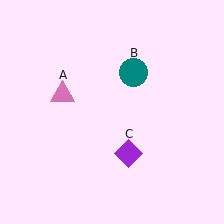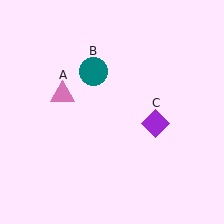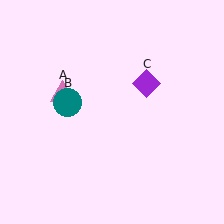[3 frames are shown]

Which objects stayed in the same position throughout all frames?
Pink triangle (object A) remained stationary.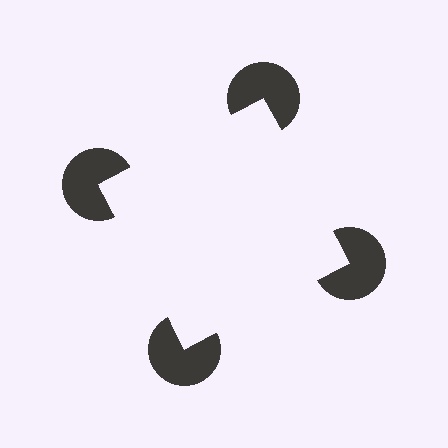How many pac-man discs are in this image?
There are 4 — one at each vertex of the illusory square.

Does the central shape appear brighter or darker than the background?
It typically appears slightly brighter than the background, even though no actual brightness change is drawn.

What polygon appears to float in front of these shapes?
An illusory square — its edges are inferred from the aligned wedge cuts in the pac-man discs, not physically drawn.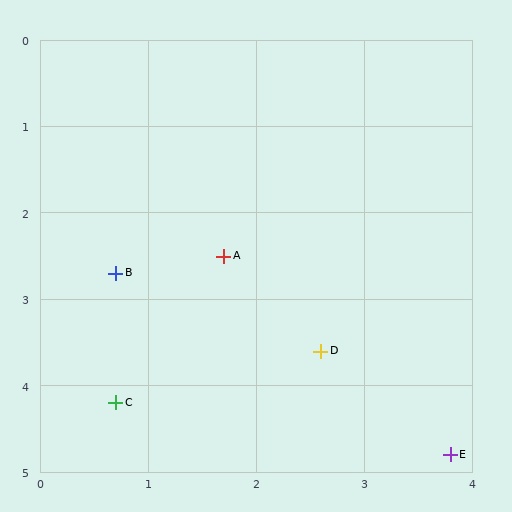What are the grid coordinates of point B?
Point B is at approximately (0.7, 2.7).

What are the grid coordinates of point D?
Point D is at approximately (2.6, 3.6).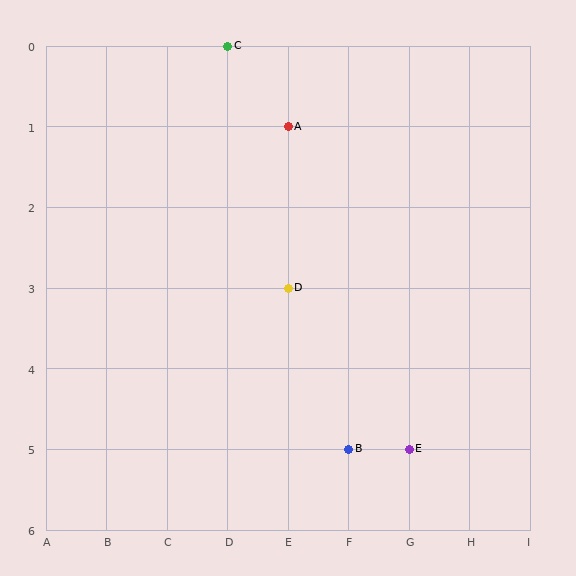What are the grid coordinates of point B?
Point B is at grid coordinates (F, 5).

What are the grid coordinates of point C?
Point C is at grid coordinates (D, 0).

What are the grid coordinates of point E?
Point E is at grid coordinates (G, 5).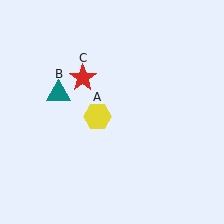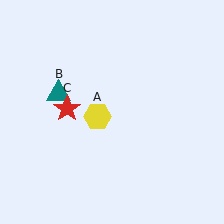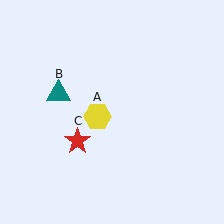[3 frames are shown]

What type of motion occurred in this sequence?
The red star (object C) rotated counterclockwise around the center of the scene.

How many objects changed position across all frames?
1 object changed position: red star (object C).